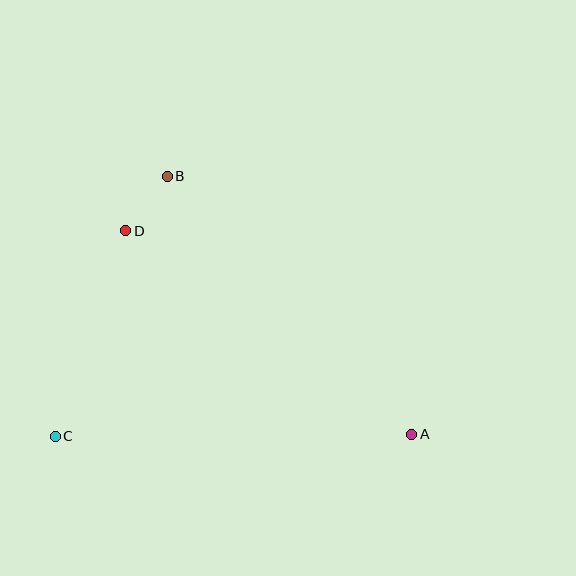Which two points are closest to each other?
Points B and D are closest to each other.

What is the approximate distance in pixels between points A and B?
The distance between A and B is approximately 355 pixels.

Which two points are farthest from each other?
Points A and C are farthest from each other.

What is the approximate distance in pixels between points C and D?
The distance between C and D is approximately 217 pixels.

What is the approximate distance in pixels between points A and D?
The distance between A and D is approximately 351 pixels.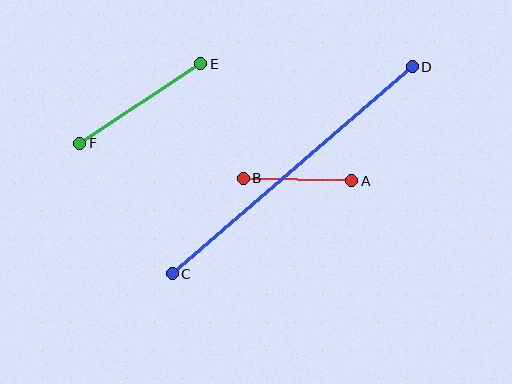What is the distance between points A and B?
The distance is approximately 108 pixels.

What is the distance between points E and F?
The distance is approximately 144 pixels.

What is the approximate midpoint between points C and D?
The midpoint is at approximately (292, 170) pixels.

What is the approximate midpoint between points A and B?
The midpoint is at approximately (297, 179) pixels.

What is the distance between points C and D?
The distance is approximately 316 pixels.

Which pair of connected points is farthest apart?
Points C and D are farthest apart.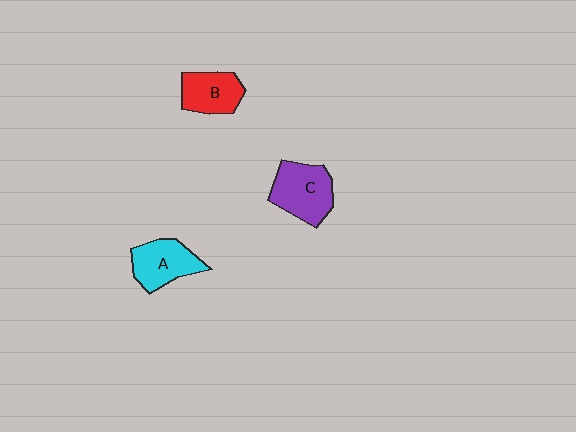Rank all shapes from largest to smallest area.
From largest to smallest: C (purple), A (cyan), B (red).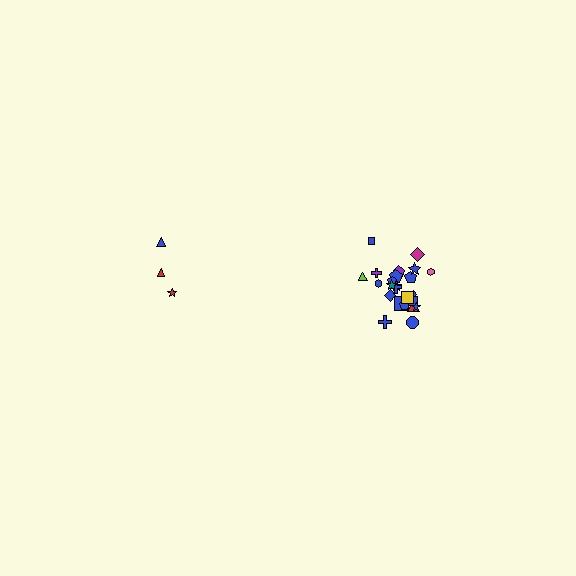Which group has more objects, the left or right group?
The right group.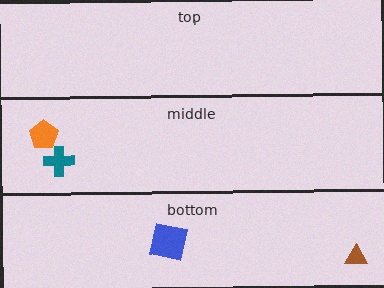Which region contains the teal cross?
The middle region.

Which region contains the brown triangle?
The bottom region.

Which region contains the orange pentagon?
The middle region.